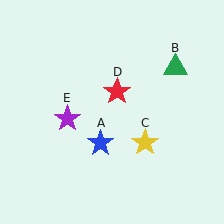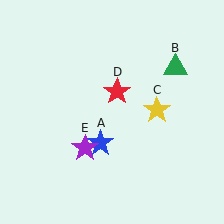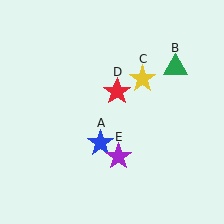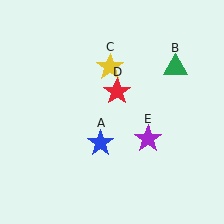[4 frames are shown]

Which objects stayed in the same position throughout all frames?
Blue star (object A) and green triangle (object B) and red star (object D) remained stationary.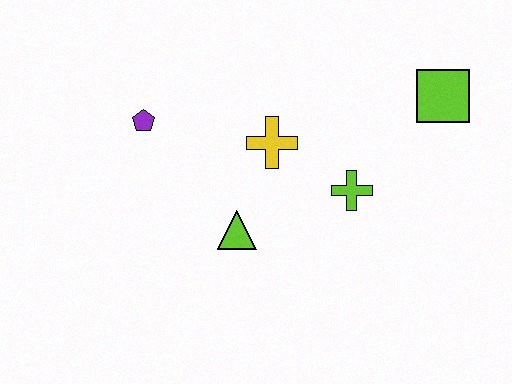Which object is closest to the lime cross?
The yellow cross is closest to the lime cross.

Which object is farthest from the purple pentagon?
The lime square is farthest from the purple pentagon.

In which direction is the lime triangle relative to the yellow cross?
The lime triangle is below the yellow cross.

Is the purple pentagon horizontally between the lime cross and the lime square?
No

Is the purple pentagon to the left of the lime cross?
Yes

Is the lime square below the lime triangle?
No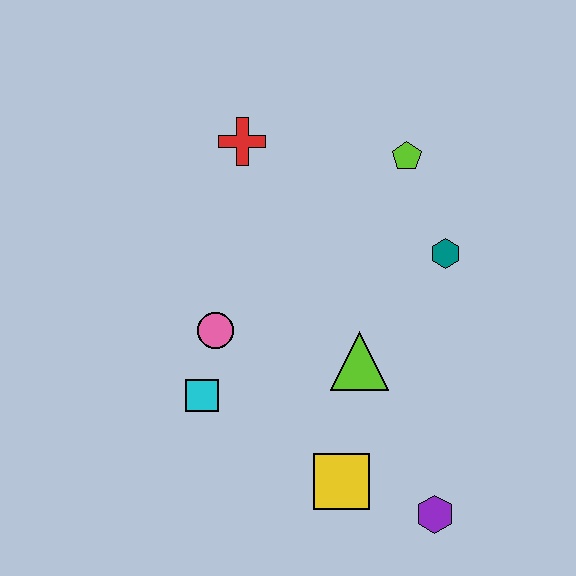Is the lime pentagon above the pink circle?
Yes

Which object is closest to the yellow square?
The purple hexagon is closest to the yellow square.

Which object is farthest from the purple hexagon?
The red cross is farthest from the purple hexagon.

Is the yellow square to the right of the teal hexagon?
No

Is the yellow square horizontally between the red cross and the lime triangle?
Yes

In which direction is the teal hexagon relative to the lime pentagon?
The teal hexagon is below the lime pentagon.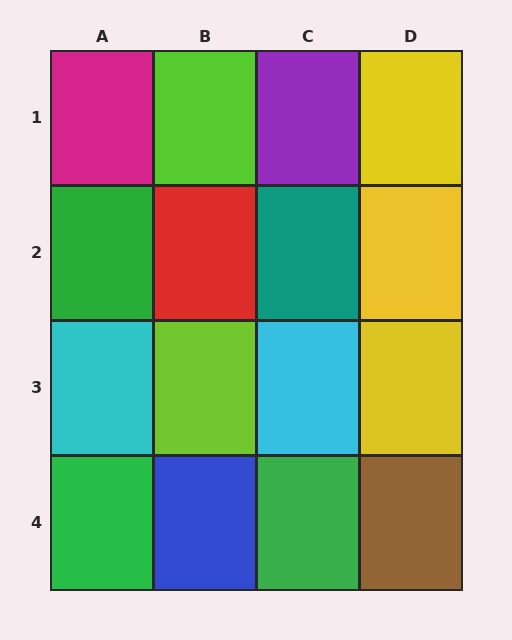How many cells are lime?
2 cells are lime.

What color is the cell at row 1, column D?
Yellow.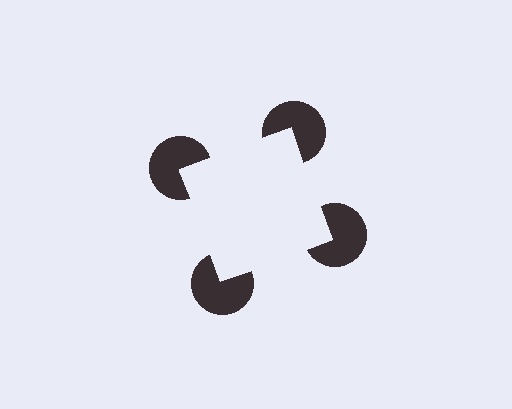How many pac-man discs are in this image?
There are 4 — one at each vertex of the illusory square.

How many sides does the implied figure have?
4 sides.